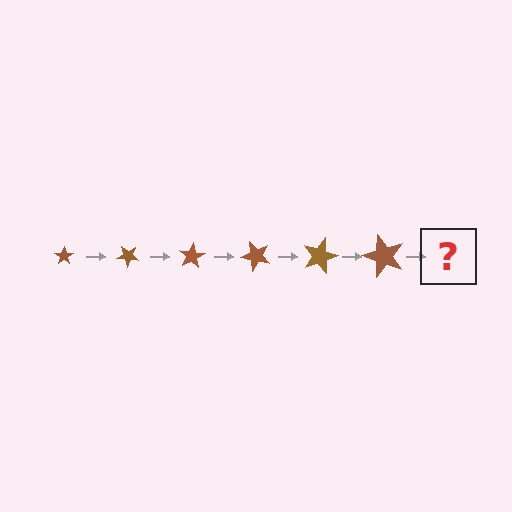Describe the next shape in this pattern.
It should be a star, larger than the previous one and rotated 240 degrees from the start.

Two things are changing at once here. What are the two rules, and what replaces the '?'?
The two rules are that the star grows larger each step and it rotates 40 degrees each step. The '?' should be a star, larger than the previous one and rotated 240 degrees from the start.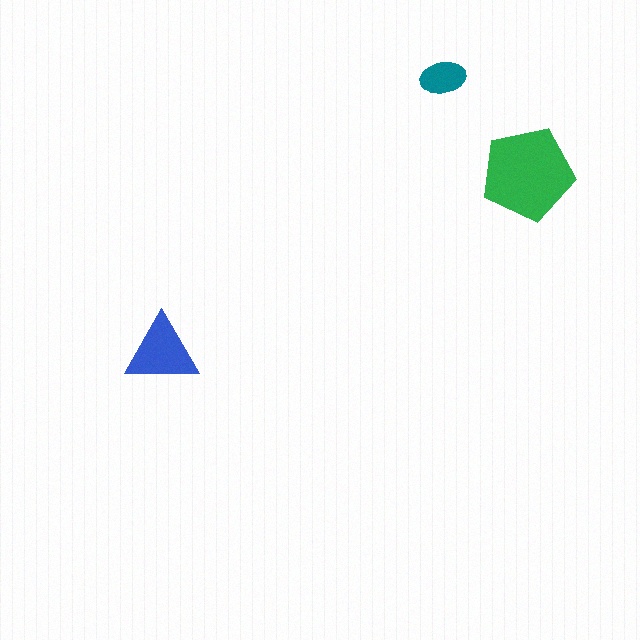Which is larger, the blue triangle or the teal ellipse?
The blue triangle.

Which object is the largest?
The green pentagon.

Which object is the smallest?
The teal ellipse.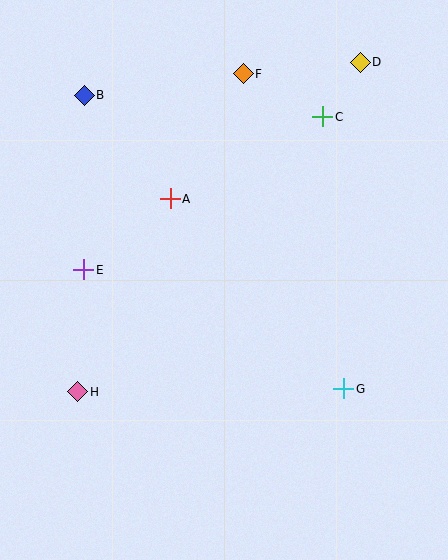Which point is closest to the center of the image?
Point A at (170, 199) is closest to the center.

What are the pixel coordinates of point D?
Point D is at (360, 62).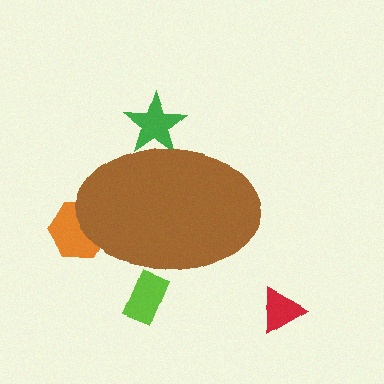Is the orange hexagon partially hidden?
Yes, the orange hexagon is partially hidden behind the brown ellipse.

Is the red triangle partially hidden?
No, the red triangle is fully visible.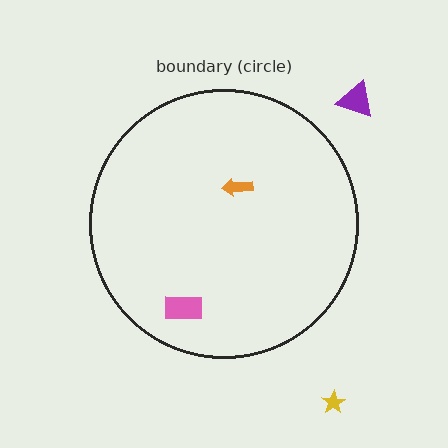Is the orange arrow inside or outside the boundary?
Inside.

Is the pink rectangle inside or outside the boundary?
Inside.